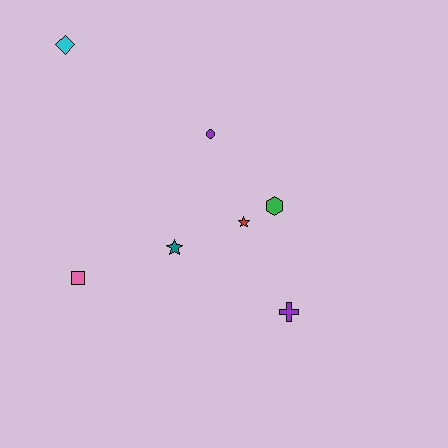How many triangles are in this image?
There are no triangles.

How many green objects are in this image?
There is 1 green object.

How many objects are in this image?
There are 7 objects.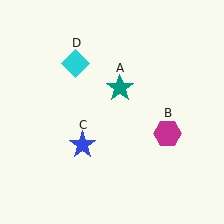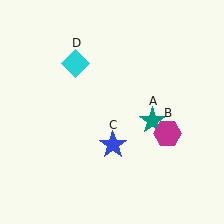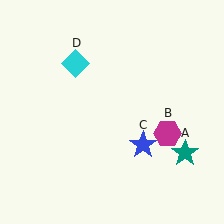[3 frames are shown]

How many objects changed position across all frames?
2 objects changed position: teal star (object A), blue star (object C).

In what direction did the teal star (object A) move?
The teal star (object A) moved down and to the right.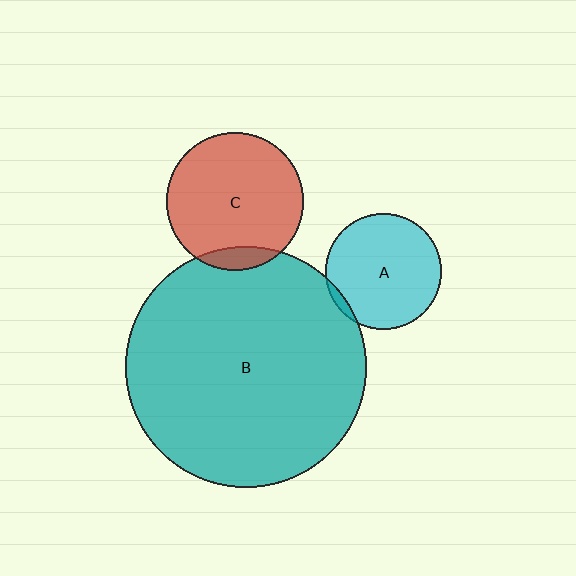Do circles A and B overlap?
Yes.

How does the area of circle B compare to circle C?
Approximately 3.1 times.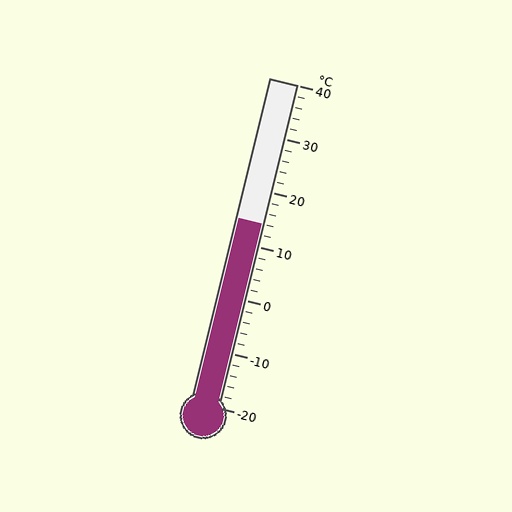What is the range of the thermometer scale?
The thermometer scale ranges from -20°C to 40°C.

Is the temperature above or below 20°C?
The temperature is below 20°C.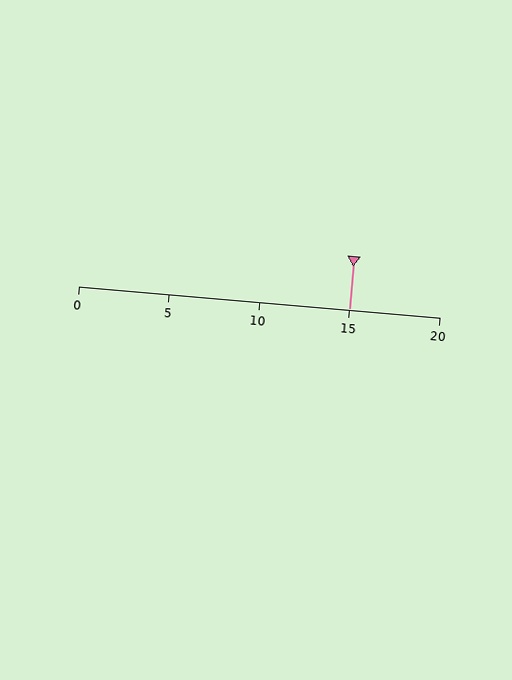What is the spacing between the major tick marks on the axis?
The major ticks are spaced 5 apart.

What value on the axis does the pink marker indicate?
The marker indicates approximately 15.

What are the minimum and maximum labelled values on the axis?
The axis runs from 0 to 20.